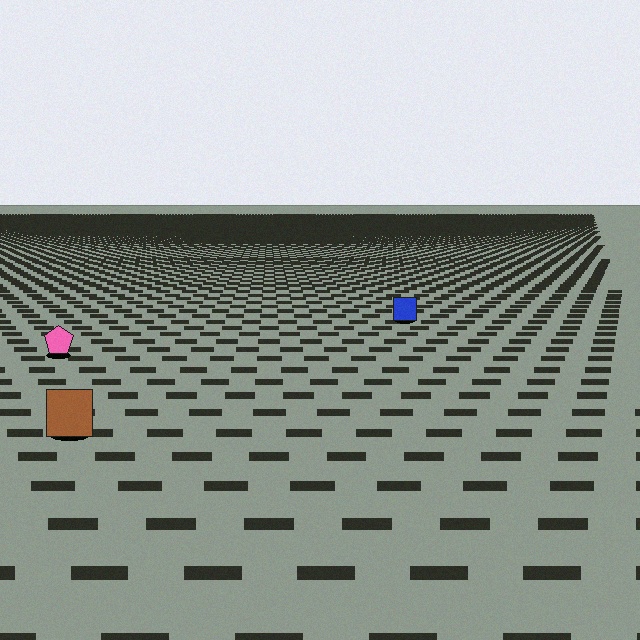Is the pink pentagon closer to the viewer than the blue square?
Yes. The pink pentagon is closer — you can tell from the texture gradient: the ground texture is coarser near it.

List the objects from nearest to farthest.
From nearest to farthest: the brown square, the pink pentagon, the blue square.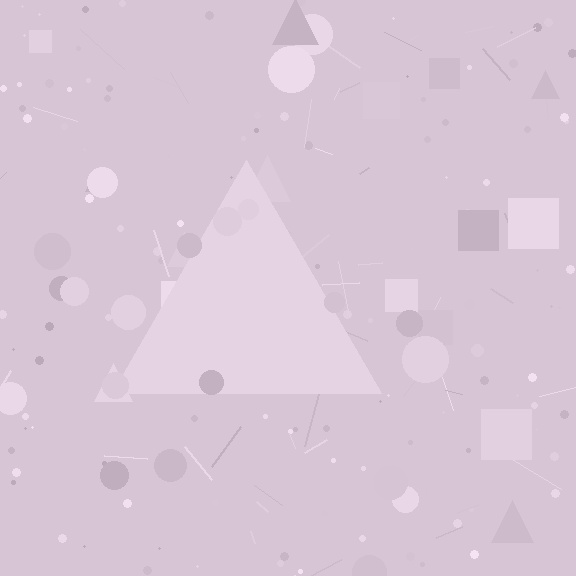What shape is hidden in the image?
A triangle is hidden in the image.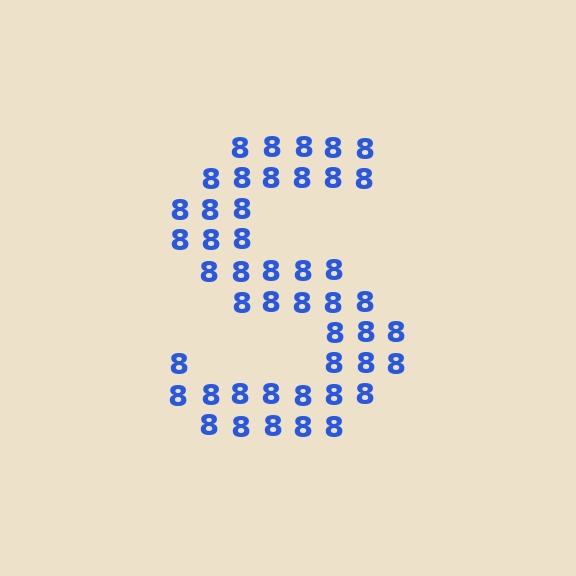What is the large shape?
The large shape is the letter S.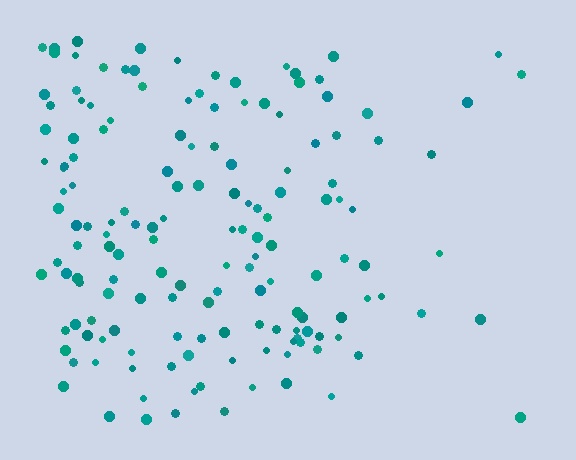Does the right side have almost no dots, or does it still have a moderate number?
Still a moderate number, just noticeably fewer than the left.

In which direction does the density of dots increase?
From right to left, with the left side densest.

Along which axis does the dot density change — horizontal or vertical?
Horizontal.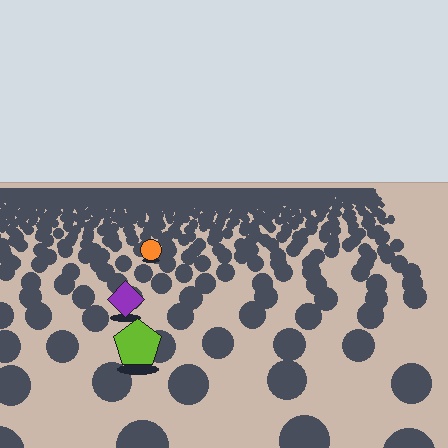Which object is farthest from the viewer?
The orange circle is farthest from the viewer. It appears smaller and the ground texture around it is denser.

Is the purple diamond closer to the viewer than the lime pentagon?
No. The lime pentagon is closer — you can tell from the texture gradient: the ground texture is coarser near it.